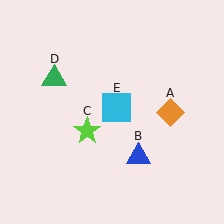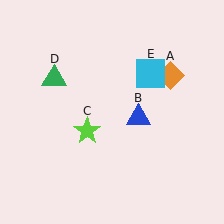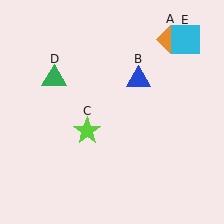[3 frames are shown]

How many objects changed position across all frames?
3 objects changed position: orange diamond (object A), blue triangle (object B), cyan square (object E).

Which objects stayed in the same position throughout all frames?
Lime star (object C) and green triangle (object D) remained stationary.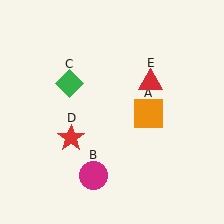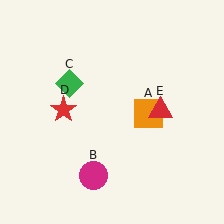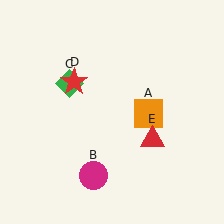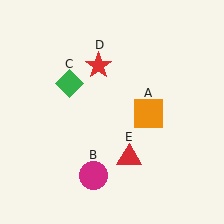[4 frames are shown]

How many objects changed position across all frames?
2 objects changed position: red star (object D), red triangle (object E).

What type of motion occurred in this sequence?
The red star (object D), red triangle (object E) rotated clockwise around the center of the scene.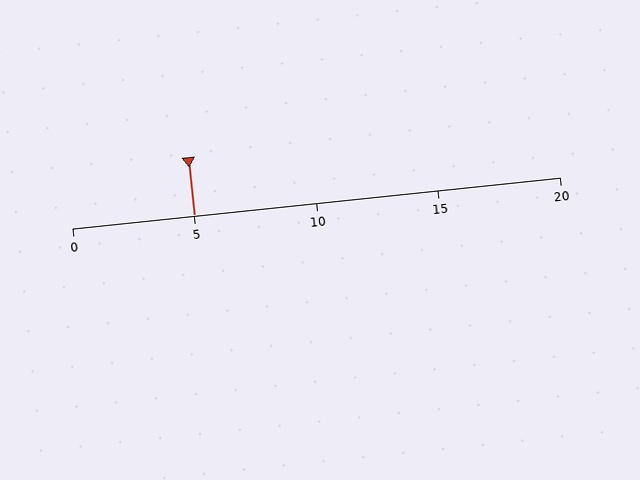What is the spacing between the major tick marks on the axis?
The major ticks are spaced 5 apart.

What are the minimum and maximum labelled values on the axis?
The axis runs from 0 to 20.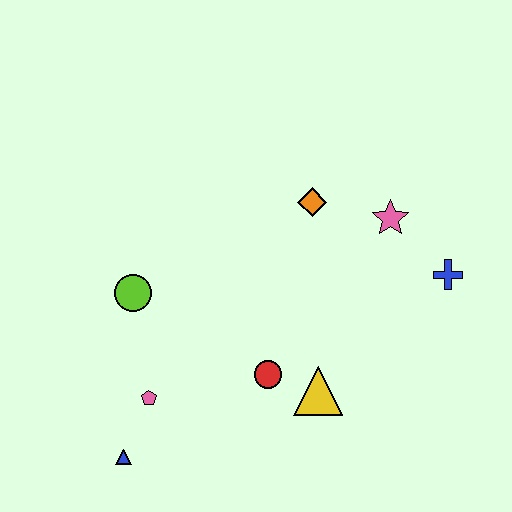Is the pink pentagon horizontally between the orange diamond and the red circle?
No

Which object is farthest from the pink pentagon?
The blue cross is farthest from the pink pentagon.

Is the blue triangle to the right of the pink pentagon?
No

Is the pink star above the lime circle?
Yes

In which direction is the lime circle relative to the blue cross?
The lime circle is to the left of the blue cross.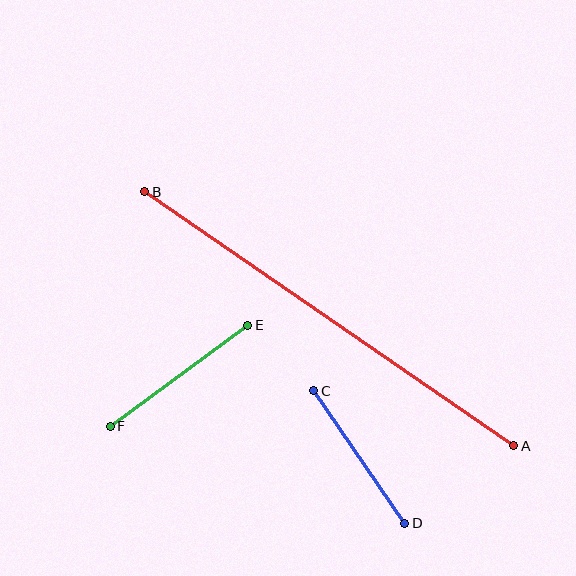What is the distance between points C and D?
The distance is approximately 160 pixels.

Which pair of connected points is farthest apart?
Points A and B are farthest apart.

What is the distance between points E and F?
The distance is approximately 170 pixels.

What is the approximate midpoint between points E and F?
The midpoint is at approximately (179, 376) pixels.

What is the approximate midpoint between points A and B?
The midpoint is at approximately (329, 319) pixels.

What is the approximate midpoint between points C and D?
The midpoint is at approximately (359, 457) pixels.